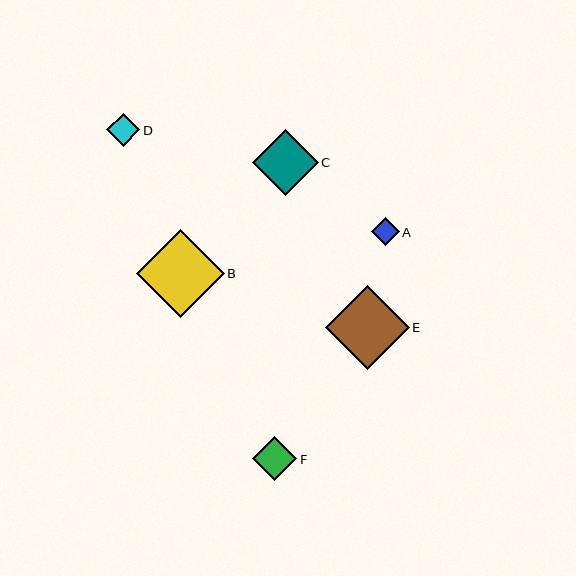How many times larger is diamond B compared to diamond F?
Diamond B is approximately 2.0 times the size of diamond F.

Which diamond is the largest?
Diamond B is the largest with a size of approximately 88 pixels.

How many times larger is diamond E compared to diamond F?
Diamond E is approximately 1.9 times the size of diamond F.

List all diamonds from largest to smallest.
From largest to smallest: B, E, C, F, D, A.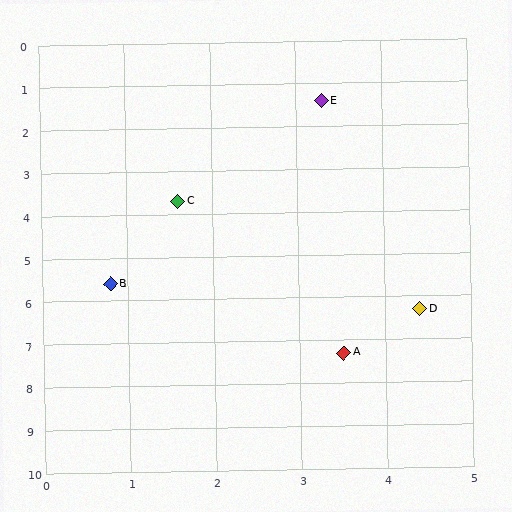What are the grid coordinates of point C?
Point C is at approximately (1.6, 3.7).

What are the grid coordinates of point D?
Point D is at approximately (4.4, 6.3).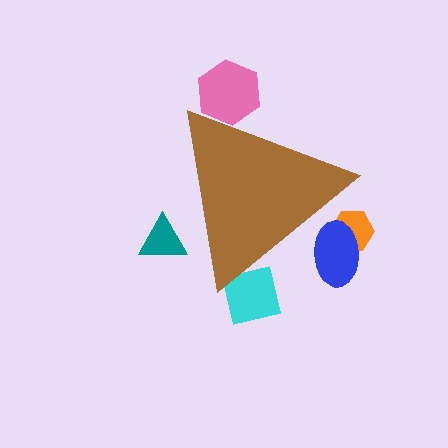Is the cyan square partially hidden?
Yes, the cyan square is partially hidden behind the brown triangle.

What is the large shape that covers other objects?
A brown triangle.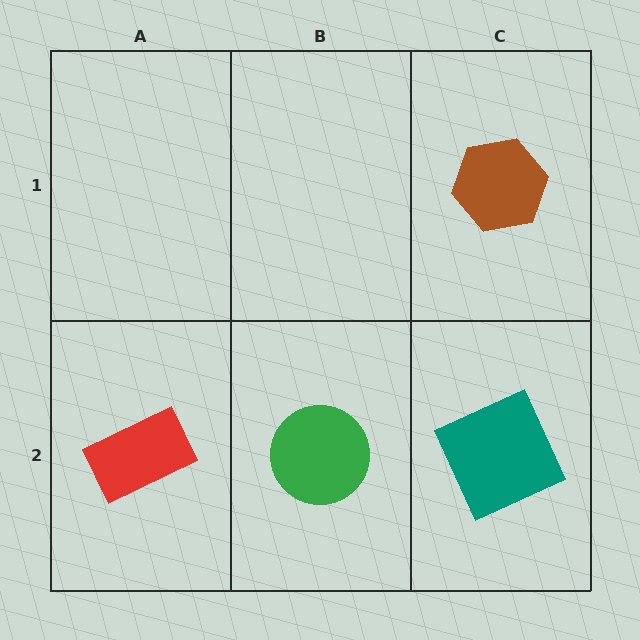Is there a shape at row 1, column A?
No, that cell is empty.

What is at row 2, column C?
A teal square.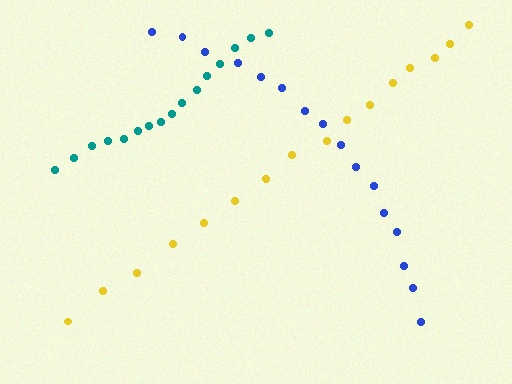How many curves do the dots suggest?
There are 3 distinct paths.